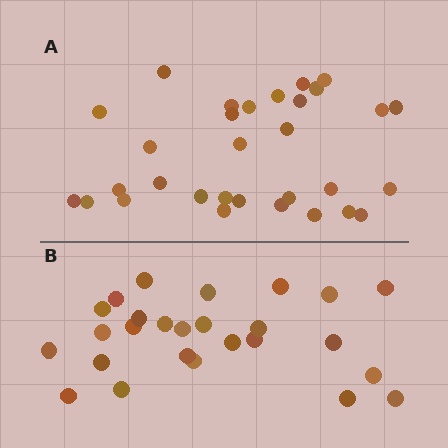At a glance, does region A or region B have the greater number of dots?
Region A (the top region) has more dots.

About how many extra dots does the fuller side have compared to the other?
Region A has about 5 more dots than region B.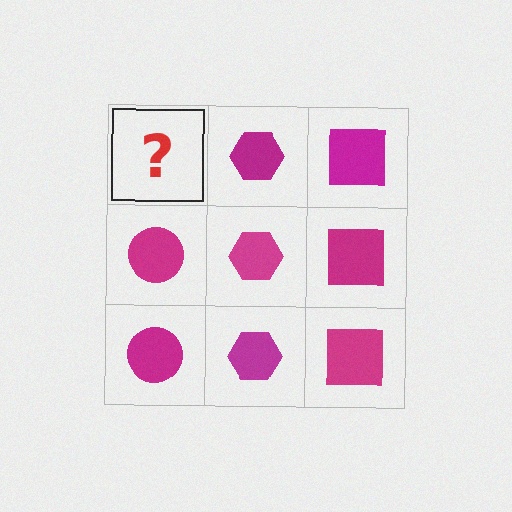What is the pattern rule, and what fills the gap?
The rule is that each column has a consistent shape. The gap should be filled with a magenta circle.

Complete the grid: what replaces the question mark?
The question mark should be replaced with a magenta circle.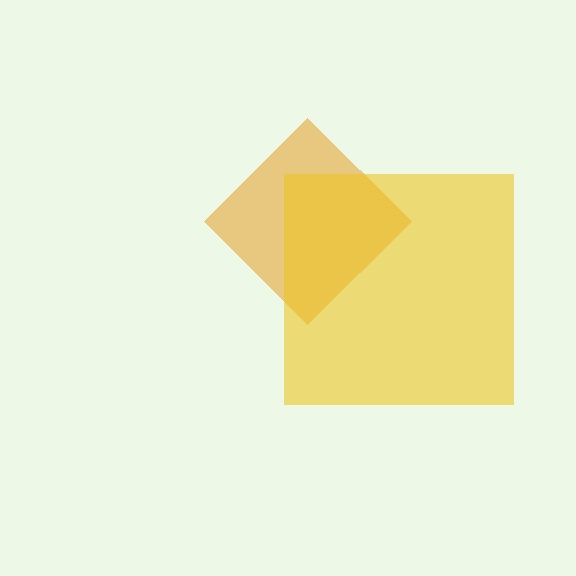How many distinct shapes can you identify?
There are 2 distinct shapes: an orange diamond, a yellow square.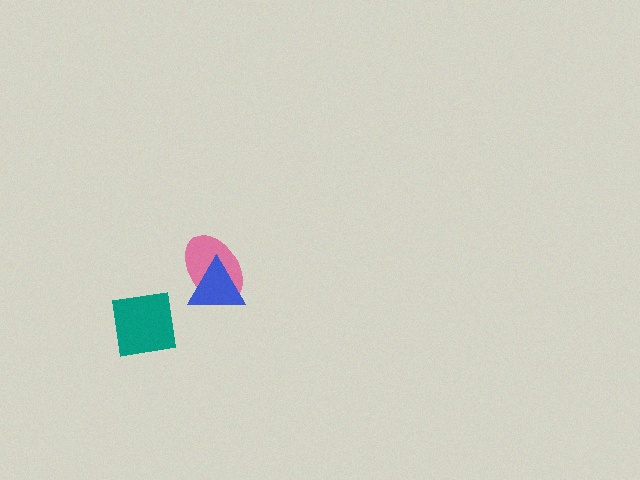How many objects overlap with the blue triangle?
1 object overlaps with the blue triangle.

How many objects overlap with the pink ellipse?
1 object overlaps with the pink ellipse.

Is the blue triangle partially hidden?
No, no other shape covers it.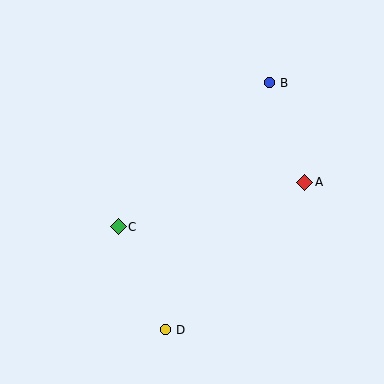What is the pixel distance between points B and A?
The distance between B and A is 106 pixels.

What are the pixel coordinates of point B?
Point B is at (270, 83).